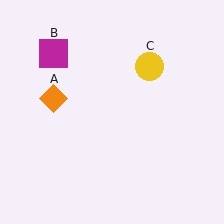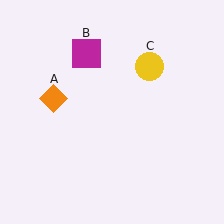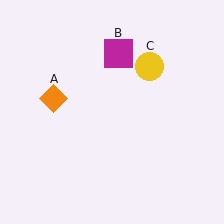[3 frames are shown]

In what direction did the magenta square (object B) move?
The magenta square (object B) moved right.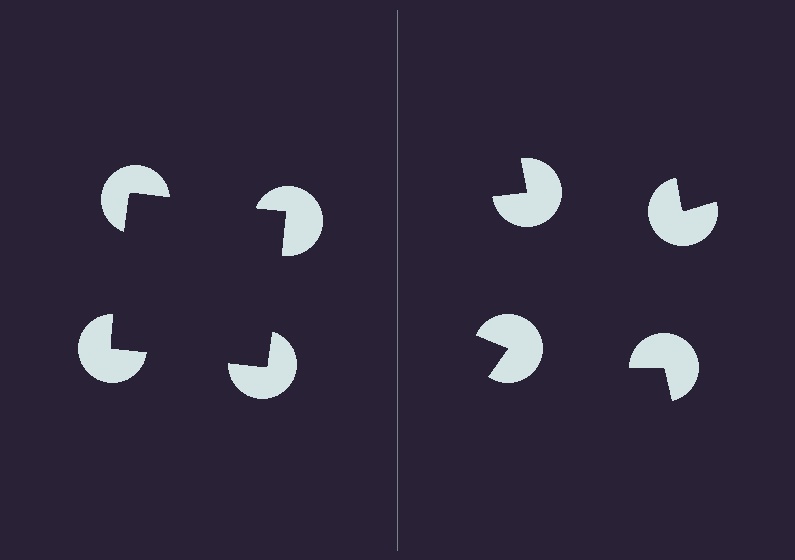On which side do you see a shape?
An illusory square appears on the left side. On the right side the wedge cuts are rotated, so no coherent shape forms.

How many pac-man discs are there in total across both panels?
8 — 4 on each side.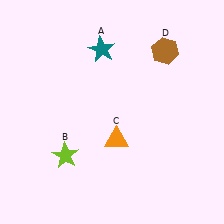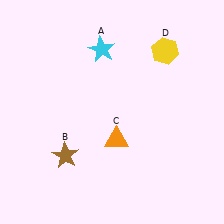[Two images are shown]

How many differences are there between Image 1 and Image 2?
There are 3 differences between the two images.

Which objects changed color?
A changed from teal to cyan. B changed from lime to brown. D changed from brown to yellow.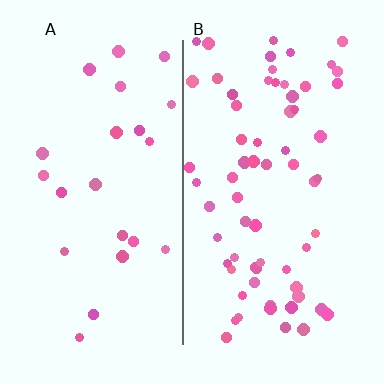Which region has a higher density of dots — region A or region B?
B (the right).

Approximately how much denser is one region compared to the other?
Approximately 2.9× — region B over region A.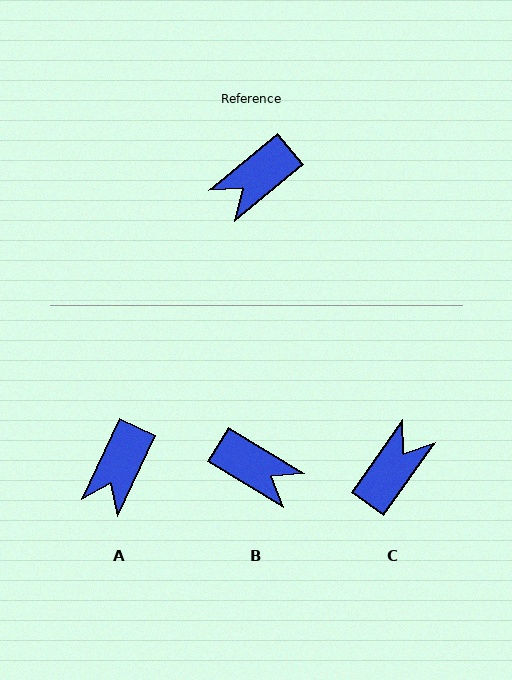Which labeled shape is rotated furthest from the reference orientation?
C, about 165 degrees away.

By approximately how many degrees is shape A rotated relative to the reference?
Approximately 25 degrees counter-clockwise.